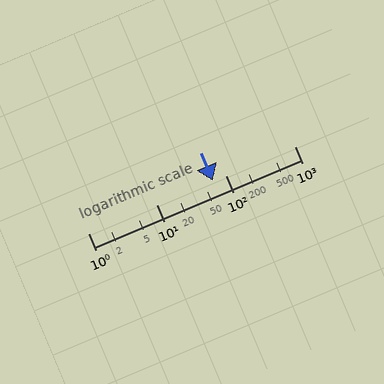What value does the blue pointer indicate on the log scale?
The pointer indicates approximately 66.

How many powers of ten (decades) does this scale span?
The scale spans 3 decades, from 1 to 1000.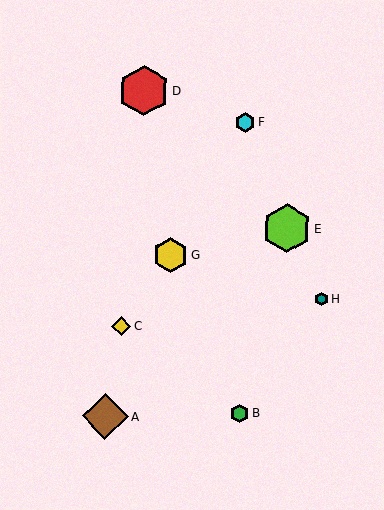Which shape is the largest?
The red hexagon (labeled D) is the largest.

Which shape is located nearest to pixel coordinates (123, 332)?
The yellow diamond (labeled C) at (121, 326) is nearest to that location.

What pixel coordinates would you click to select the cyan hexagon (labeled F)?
Click at (245, 122) to select the cyan hexagon F.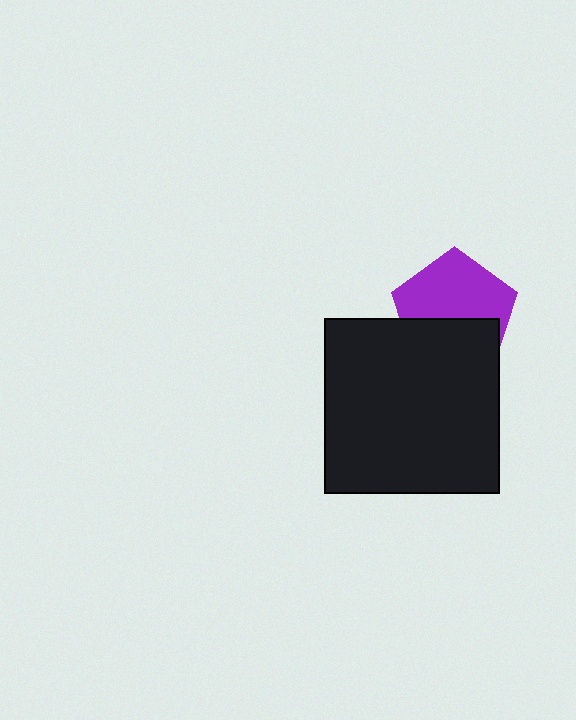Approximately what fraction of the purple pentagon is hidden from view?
Roughly 43% of the purple pentagon is hidden behind the black square.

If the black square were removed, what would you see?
You would see the complete purple pentagon.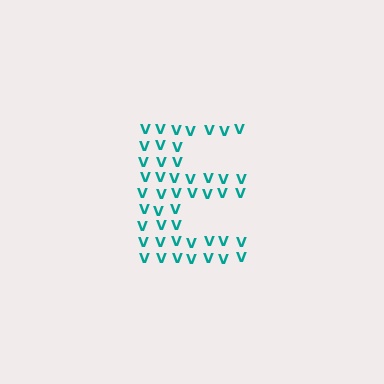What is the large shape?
The large shape is the letter E.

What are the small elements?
The small elements are letter V's.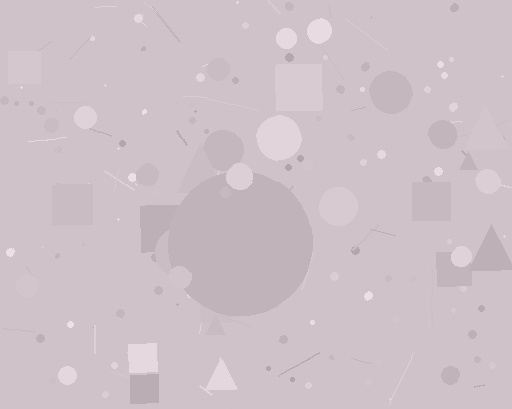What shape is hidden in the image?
A circle is hidden in the image.